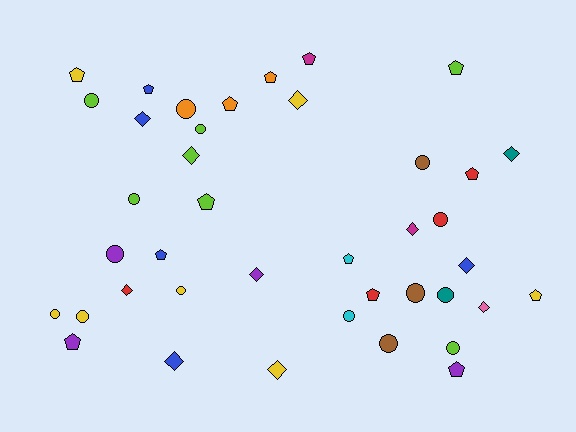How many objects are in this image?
There are 40 objects.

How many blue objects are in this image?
There are 5 blue objects.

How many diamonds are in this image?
There are 11 diamonds.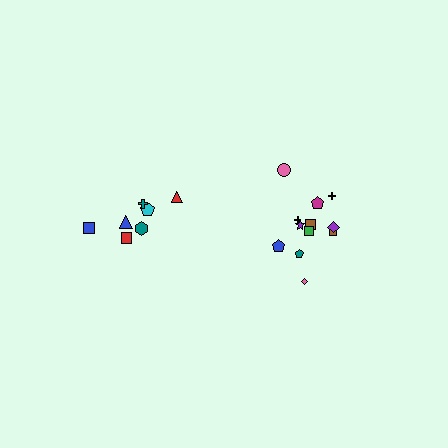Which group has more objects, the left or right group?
The right group.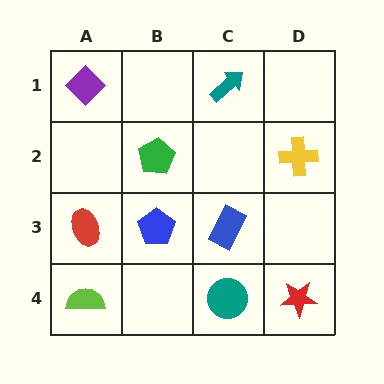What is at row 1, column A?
A purple diamond.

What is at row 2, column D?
A yellow cross.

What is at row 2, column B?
A green pentagon.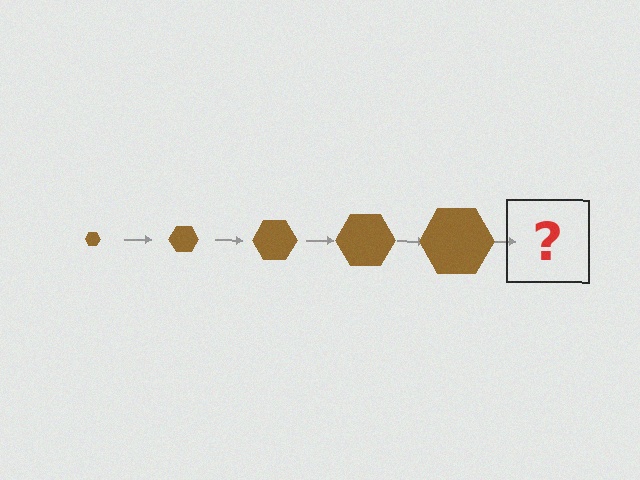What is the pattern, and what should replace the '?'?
The pattern is that the hexagon gets progressively larger each step. The '?' should be a brown hexagon, larger than the previous one.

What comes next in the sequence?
The next element should be a brown hexagon, larger than the previous one.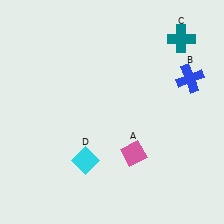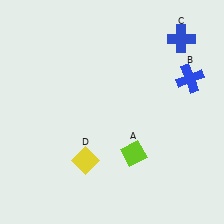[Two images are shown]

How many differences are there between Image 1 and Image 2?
There are 3 differences between the two images.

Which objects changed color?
A changed from pink to lime. C changed from teal to blue. D changed from cyan to yellow.